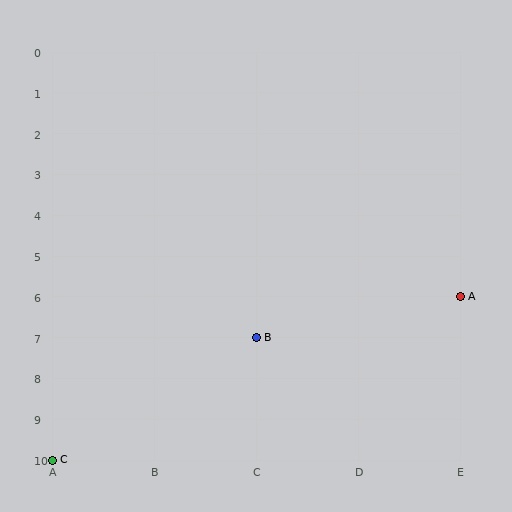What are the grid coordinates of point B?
Point B is at grid coordinates (C, 7).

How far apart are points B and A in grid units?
Points B and A are 2 columns and 1 row apart (about 2.2 grid units diagonally).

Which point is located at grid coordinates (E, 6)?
Point A is at (E, 6).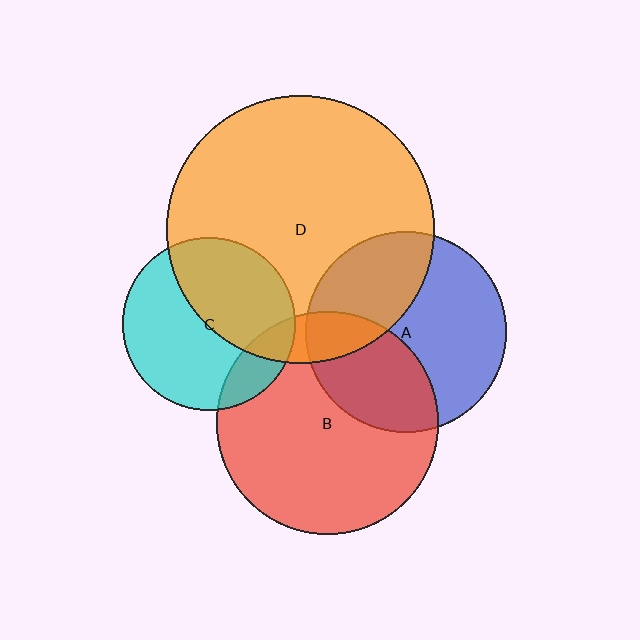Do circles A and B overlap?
Yes.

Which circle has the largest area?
Circle D (orange).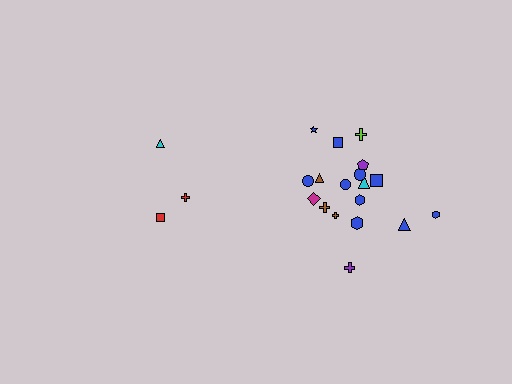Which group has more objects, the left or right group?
The right group.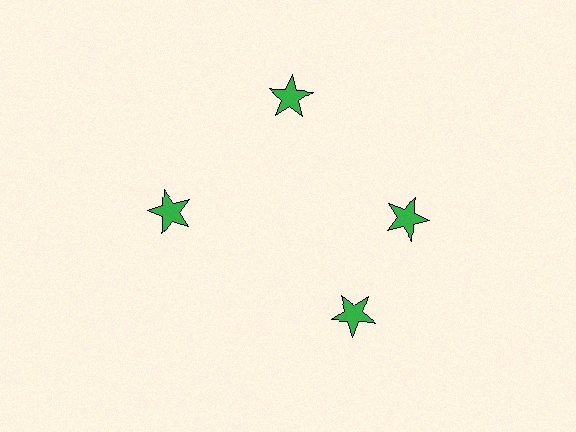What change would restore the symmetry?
The symmetry would be restored by rotating it back into even spacing with its neighbors so that all 4 stars sit at equal angles and equal distance from the center.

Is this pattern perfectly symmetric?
No. The 4 green stars are arranged in a ring, but one element near the 6 o'clock position is rotated out of alignment along the ring, breaking the 4-fold rotational symmetry.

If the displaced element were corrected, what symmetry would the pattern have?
It would have 4-fold rotational symmetry — the pattern would map onto itself every 90 degrees.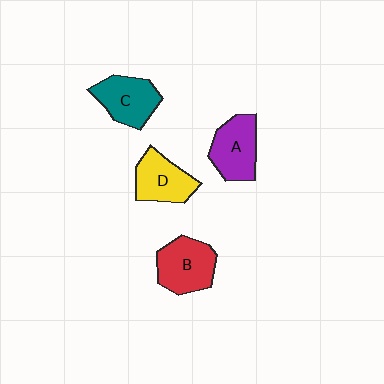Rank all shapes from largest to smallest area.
From largest to smallest: B (red), A (purple), C (teal), D (yellow).